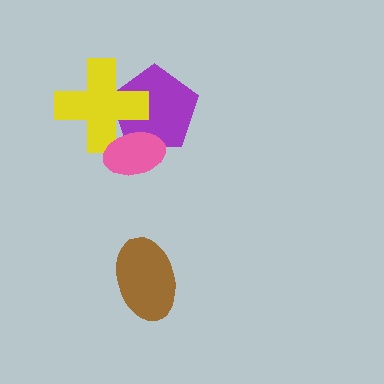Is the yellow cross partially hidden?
Yes, it is partially covered by another shape.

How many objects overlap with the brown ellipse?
0 objects overlap with the brown ellipse.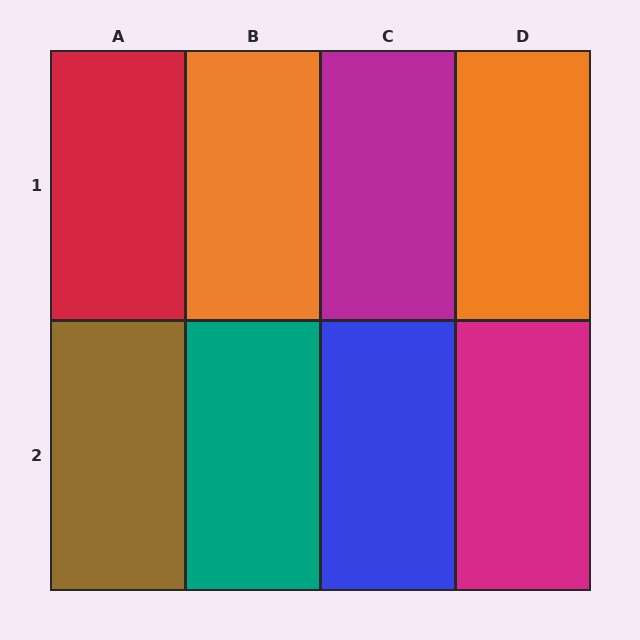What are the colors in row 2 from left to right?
Brown, teal, blue, magenta.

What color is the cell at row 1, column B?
Orange.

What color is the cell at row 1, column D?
Orange.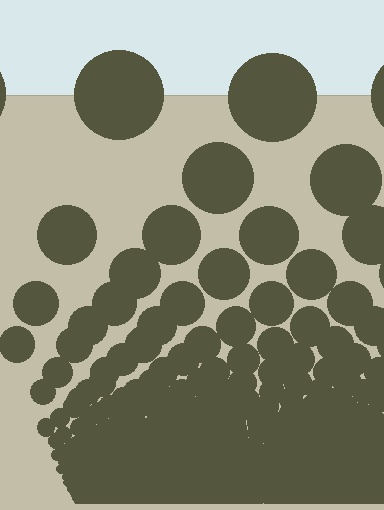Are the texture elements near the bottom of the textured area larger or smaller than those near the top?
Smaller. The gradient is inverted — elements near the bottom are smaller and denser.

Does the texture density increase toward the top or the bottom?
Density increases toward the bottom.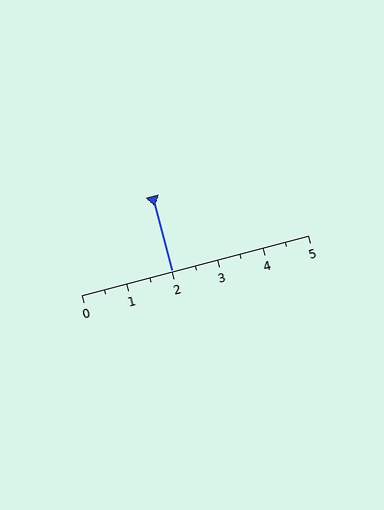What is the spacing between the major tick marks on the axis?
The major ticks are spaced 1 apart.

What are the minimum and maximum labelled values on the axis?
The axis runs from 0 to 5.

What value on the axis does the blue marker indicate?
The marker indicates approximately 2.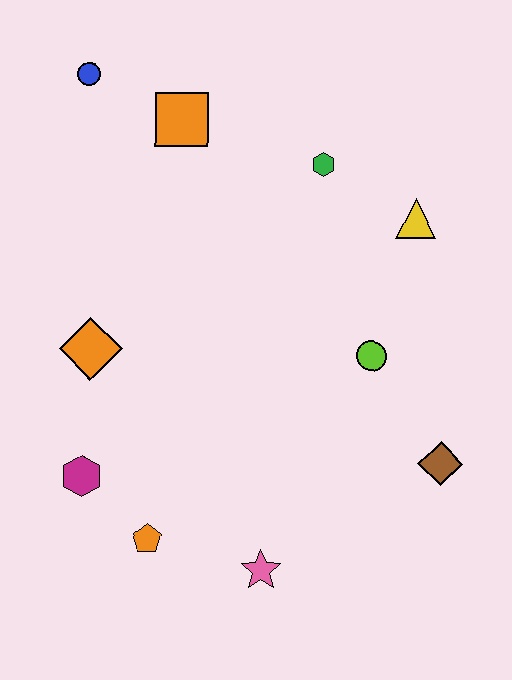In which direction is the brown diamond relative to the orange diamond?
The brown diamond is to the right of the orange diamond.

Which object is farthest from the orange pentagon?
The blue circle is farthest from the orange pentagon.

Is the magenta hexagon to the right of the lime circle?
No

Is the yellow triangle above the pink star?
Yes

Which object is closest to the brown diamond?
The lime circle is closest to the brown diamond.